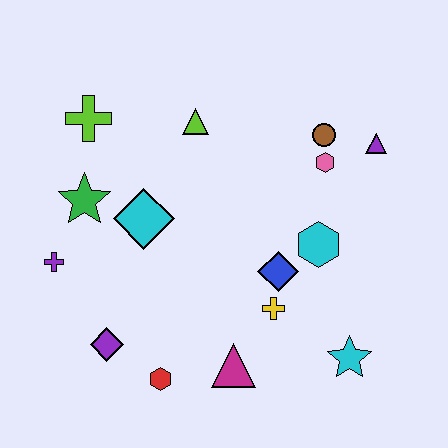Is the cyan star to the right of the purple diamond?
Yes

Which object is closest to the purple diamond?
The red hexagon is closest to the purple diamond.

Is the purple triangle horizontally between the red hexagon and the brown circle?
No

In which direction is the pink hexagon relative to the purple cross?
The pink hexagon is to the right of the purple cross.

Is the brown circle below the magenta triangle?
No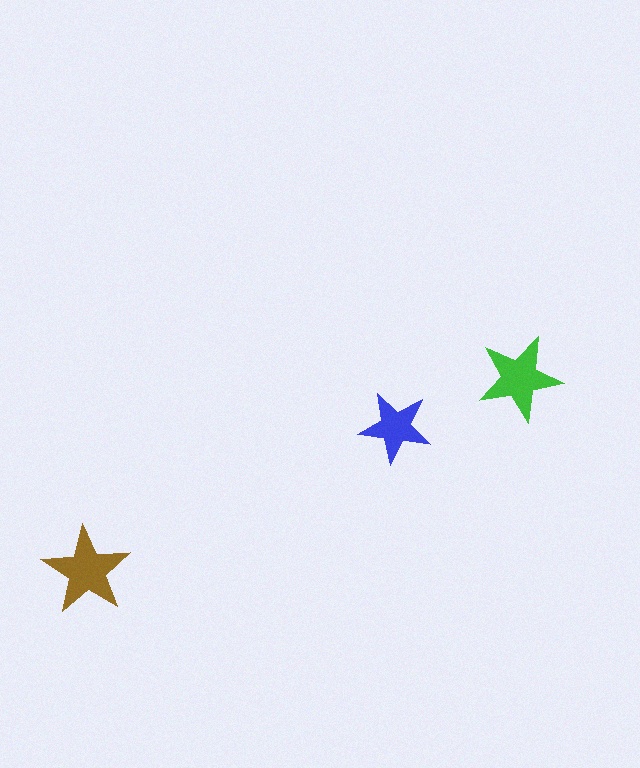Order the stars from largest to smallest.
the brown one, the green one, the blue one.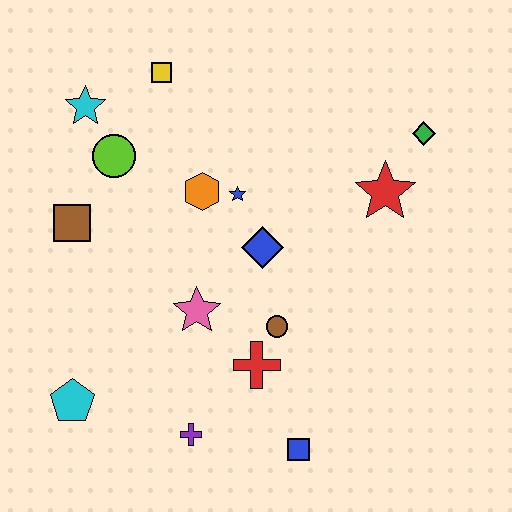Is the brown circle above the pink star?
No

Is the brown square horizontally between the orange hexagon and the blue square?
No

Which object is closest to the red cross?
The brown circle is closest to the red cross.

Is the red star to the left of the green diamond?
Yes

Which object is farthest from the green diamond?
The cyan pentagon is farthest from the green diamond.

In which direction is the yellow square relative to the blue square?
The yellow square is above the blue square.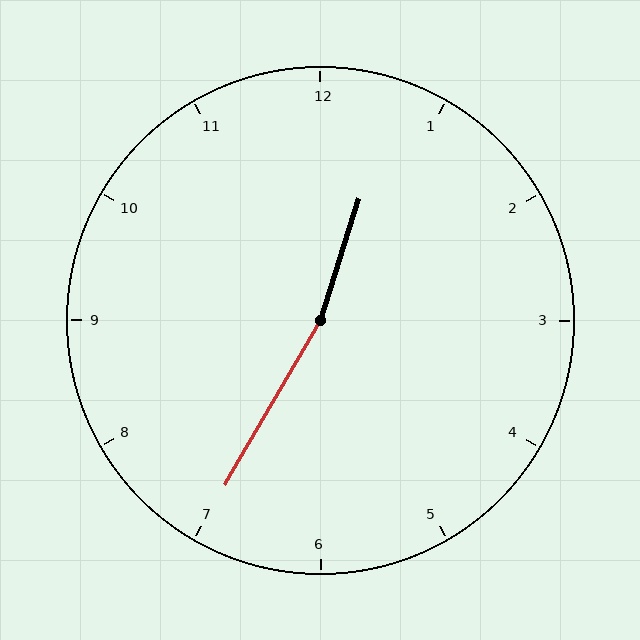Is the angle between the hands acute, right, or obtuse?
It is obtuse.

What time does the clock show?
12:35.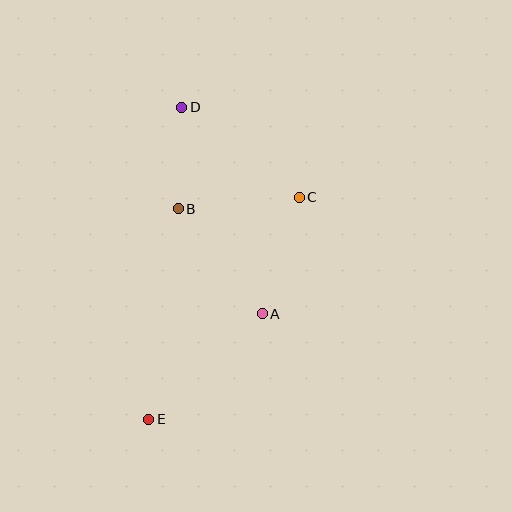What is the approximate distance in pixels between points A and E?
The distance between A and E is approximately 155 pixels.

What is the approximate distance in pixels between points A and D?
The distance between A and D is approximately 222 pixels.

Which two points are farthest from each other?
Points D and E are farthest from each other.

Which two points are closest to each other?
Points B and D are closest to each other.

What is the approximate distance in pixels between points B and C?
The distance between B and C is approximately 121 pixels.